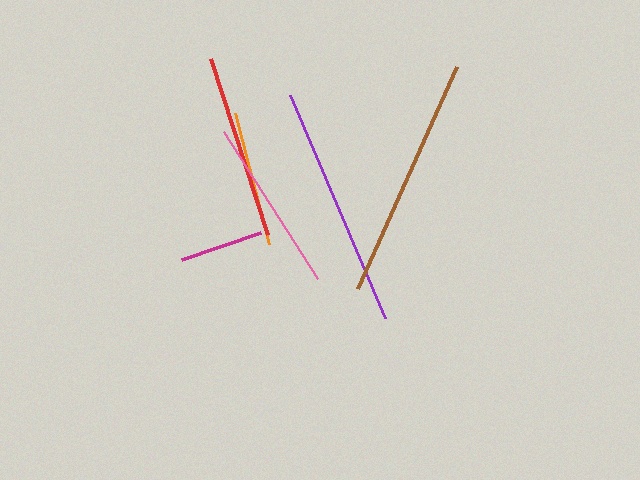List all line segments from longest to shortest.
From longest to shortest: brown, purple, red, pink, orange, magenta.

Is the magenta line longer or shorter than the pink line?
The pink line is longer than the magenta line.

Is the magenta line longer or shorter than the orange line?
The orange line is longer than the magenta line.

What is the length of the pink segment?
The pink segment is approximately 175 pixels long.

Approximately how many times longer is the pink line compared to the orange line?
The pink line is approximately 1.3 times the length of the orange line.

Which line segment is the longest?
The brown line is the longest at approximately 243 pixels.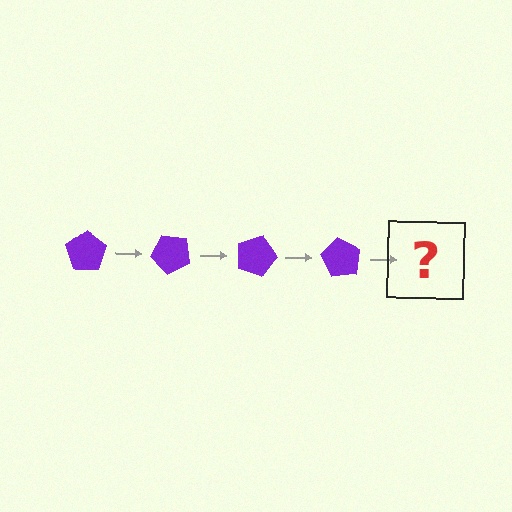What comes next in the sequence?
The next element should be a purple pentagon rotated 180 degrees.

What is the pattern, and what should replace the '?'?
The pattern is that the pentagon rotates 45 degrees each step. The '?' should be a purple pentagon rotated 180 degrees.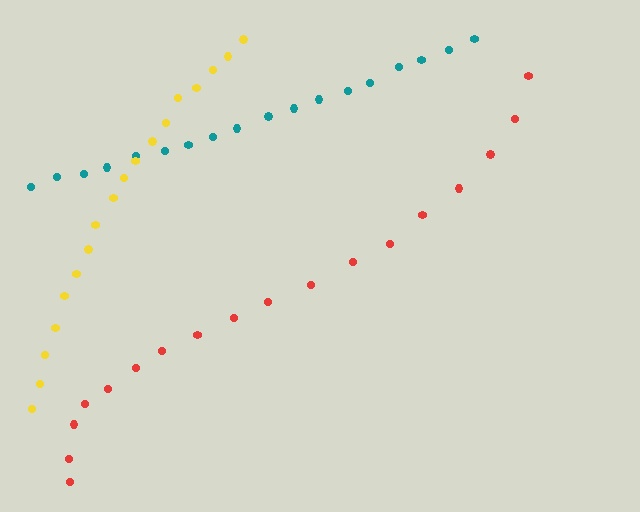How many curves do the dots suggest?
There are 3 distinct paths.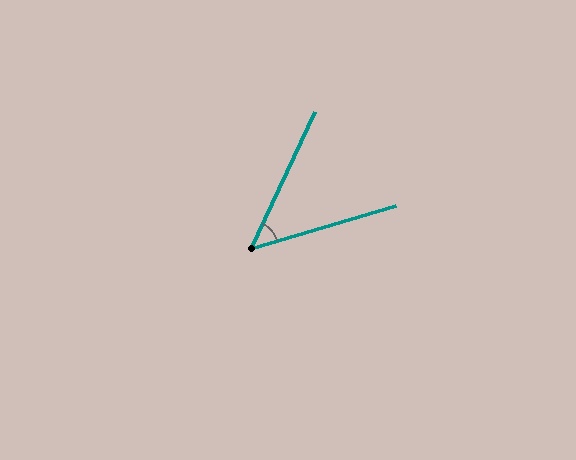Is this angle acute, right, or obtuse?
It is acute.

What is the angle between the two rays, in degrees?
Approximately 49 degrees.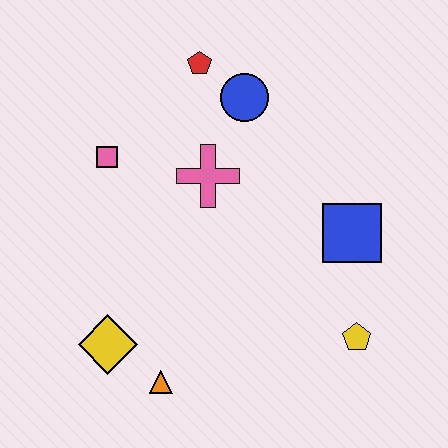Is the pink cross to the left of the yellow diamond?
No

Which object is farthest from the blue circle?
The orange triangle is farthest from the blue circle.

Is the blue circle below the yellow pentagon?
No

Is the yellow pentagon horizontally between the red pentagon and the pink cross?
No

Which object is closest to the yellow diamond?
The orange triangle is closest to the yellow diamond.